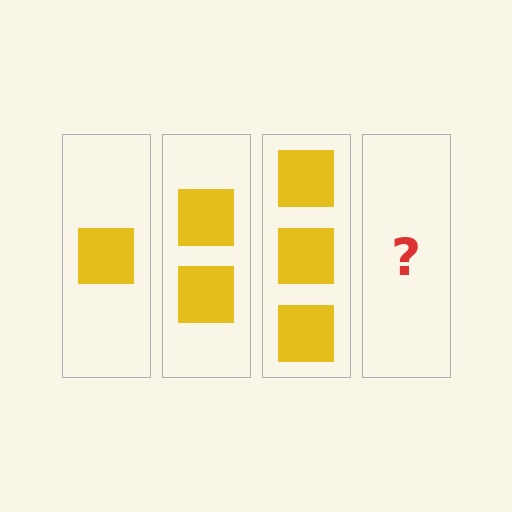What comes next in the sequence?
The next element should be 4 squares.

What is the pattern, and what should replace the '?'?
The pattern is that each step adds one more square. The '?' should be 4 squares.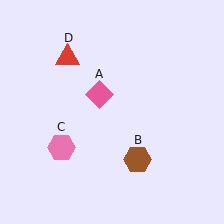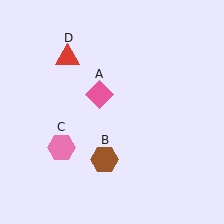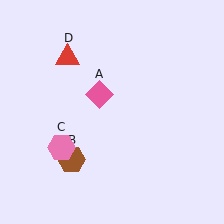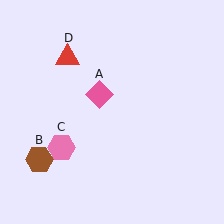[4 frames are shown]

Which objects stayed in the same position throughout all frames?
Pink diamond (object A) and pink hexagon (object C) and red triangle (object D) remained stationary.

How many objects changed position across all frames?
1 object changed position: brown hexagon (object B).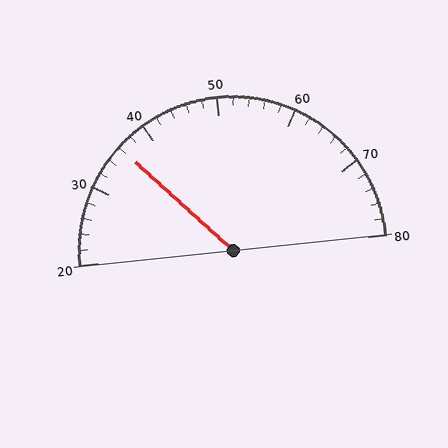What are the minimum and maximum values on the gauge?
The gauge ranges from 20 to 80.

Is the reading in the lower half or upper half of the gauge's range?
The reading is in the lower half of the range (20 to 80).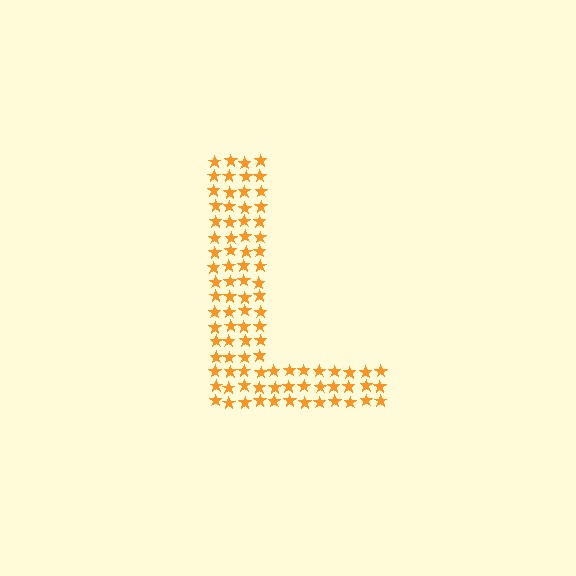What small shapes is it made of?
It is made of small stars.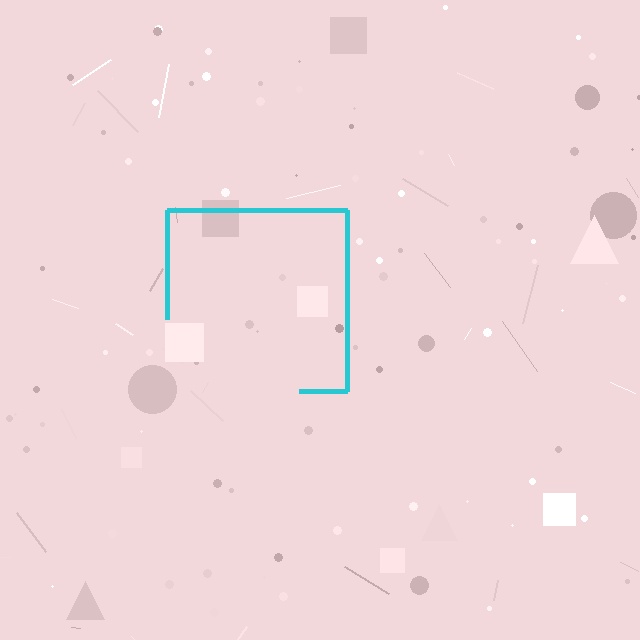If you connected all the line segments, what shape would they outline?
They would outline a square.